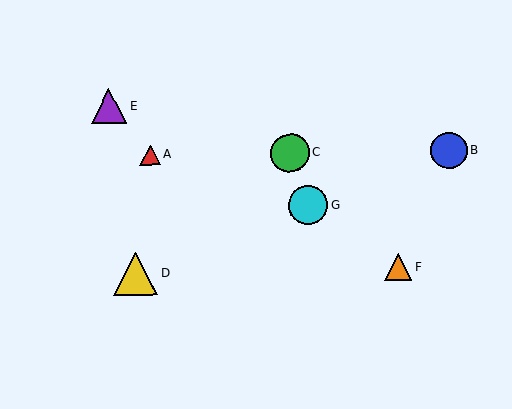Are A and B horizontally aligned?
Yes, both are at y≈155.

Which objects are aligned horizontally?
Objects A, B, C are aligned horizontally.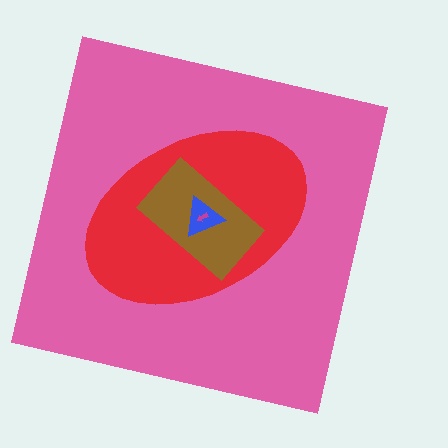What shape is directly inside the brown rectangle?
The blue triangle.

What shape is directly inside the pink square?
The red ellipse.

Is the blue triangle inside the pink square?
Yes.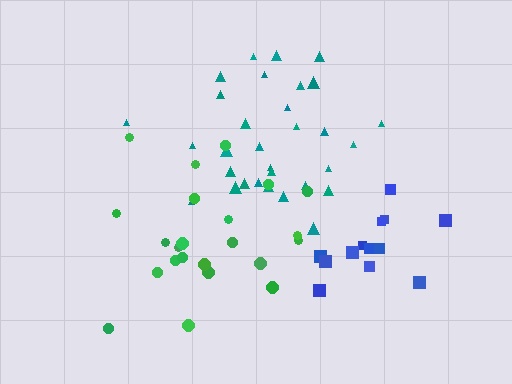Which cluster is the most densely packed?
Blue.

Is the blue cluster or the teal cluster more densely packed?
Blue.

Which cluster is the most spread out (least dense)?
Green.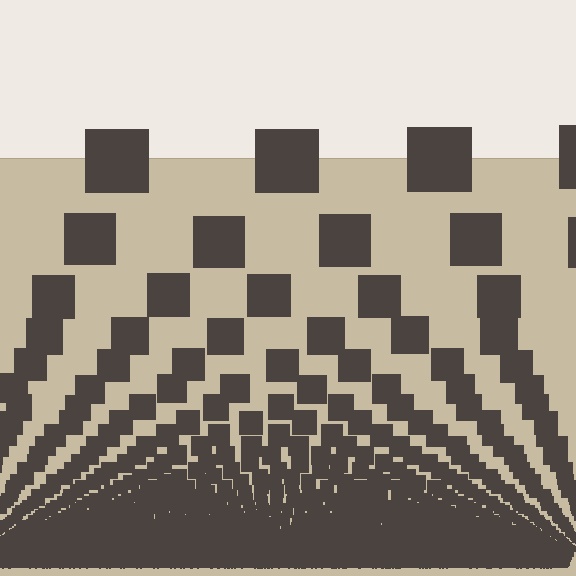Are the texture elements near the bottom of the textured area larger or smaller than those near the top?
Smaller. The gradient is inverted — elements near the bottom are smaller and denser.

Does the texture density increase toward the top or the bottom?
Density increases toward the bottom.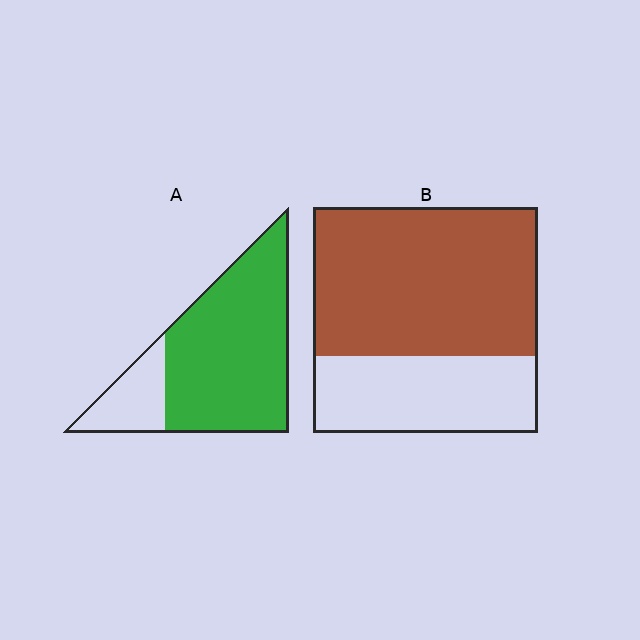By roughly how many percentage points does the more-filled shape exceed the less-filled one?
By roughly 15 percentage points (A over B).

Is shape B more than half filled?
Yes.